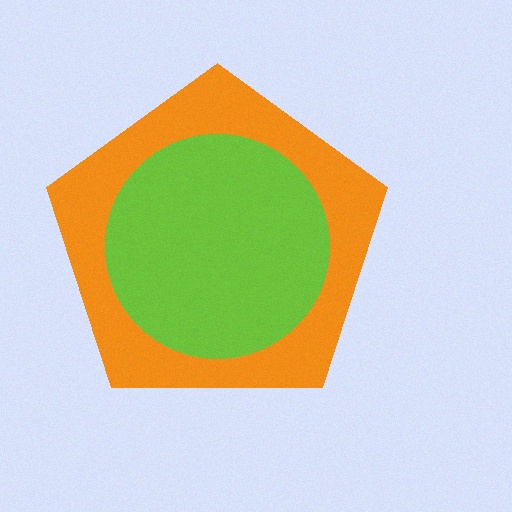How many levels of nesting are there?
2.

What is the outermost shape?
The orange pentagon.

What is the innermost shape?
The lime circle.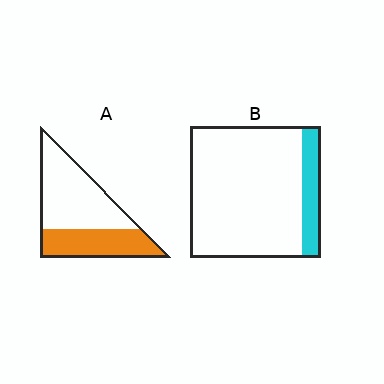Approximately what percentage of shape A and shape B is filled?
A is approximately 40% and B is approximately 15%.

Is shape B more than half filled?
No.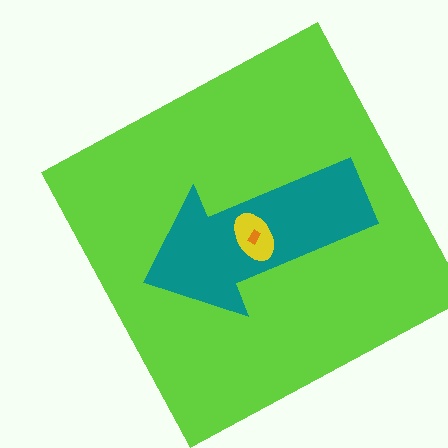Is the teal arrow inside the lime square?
Yes.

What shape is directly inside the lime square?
The teal arrow.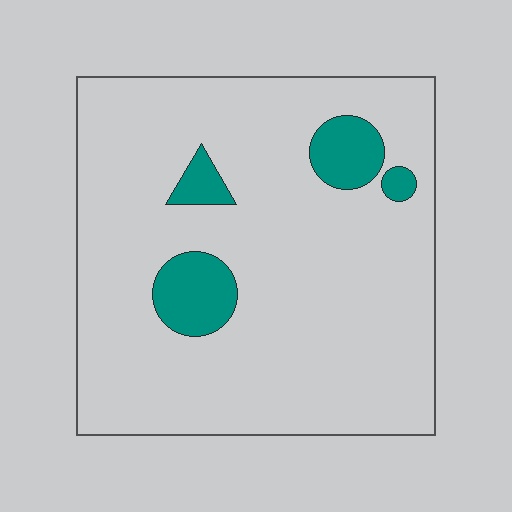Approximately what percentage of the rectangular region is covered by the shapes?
Approximately 10%.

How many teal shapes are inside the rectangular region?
4.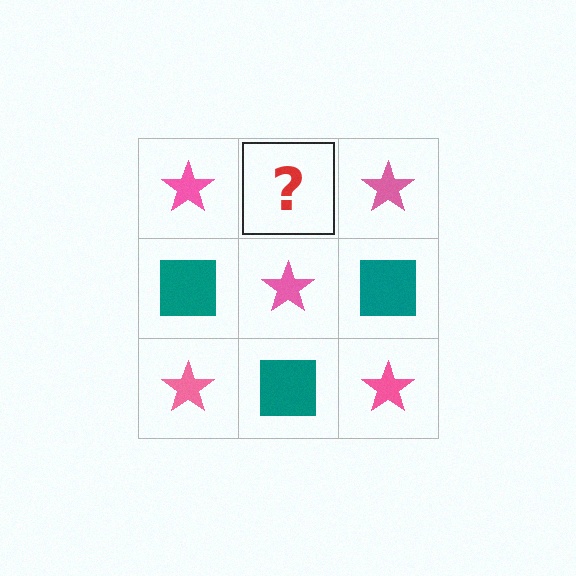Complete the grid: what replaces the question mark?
The question mark should be replaced with a teal square.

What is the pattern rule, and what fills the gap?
The rule is that it alternates pink star and teal square in a checkerboard pattern. The gap should be filled with a teal square.